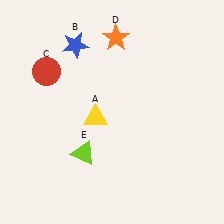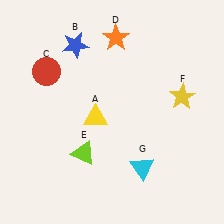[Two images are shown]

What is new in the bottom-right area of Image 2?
A cyan triangle (G) was added in the bottom-right area of Image 2.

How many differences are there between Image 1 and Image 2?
There are 2 differences between the two images.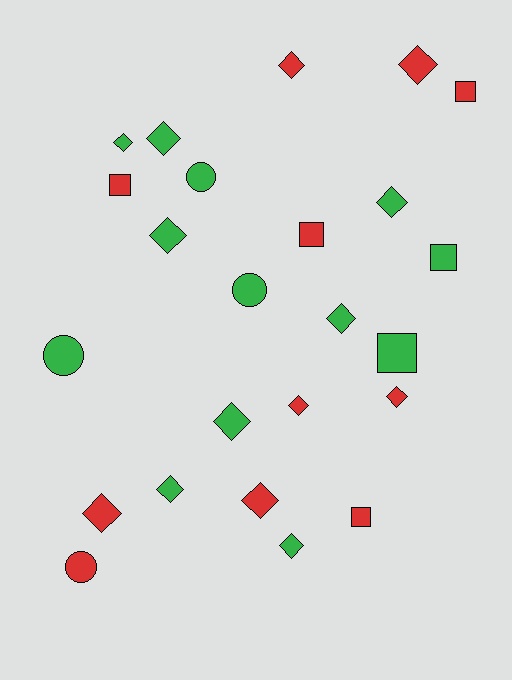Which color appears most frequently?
Green, with 13 objects.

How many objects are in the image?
There are 24 objects.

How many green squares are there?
There are 2 green squares.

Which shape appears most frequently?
Diamond, with 14 objects.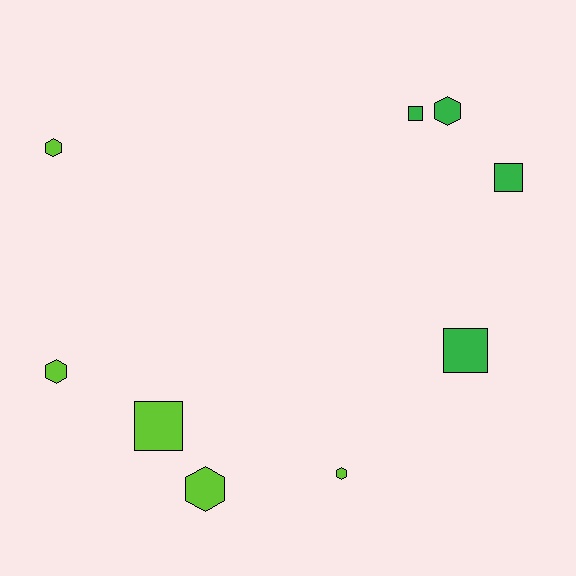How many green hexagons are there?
There is 1 green hexagon.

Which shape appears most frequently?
Hexagon, with 5 objects.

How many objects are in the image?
There are 9 objects.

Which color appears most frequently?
Lime, with 5 objects.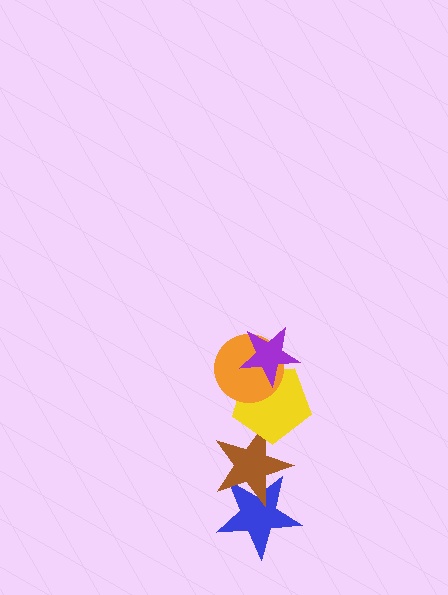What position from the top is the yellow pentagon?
The yellow pentagon is 3rd from the top.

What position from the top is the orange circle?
The orange circle is 2nd from the top.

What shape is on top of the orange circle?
The purple star is on top of the orange circle.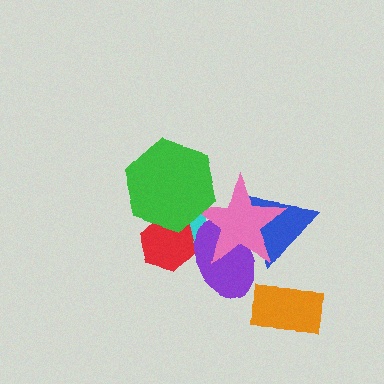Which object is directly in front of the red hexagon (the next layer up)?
The purple ellipse is directly in front of the red hexagon.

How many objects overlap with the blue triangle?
2 objects overlap with the blue triangle.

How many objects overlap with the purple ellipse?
4 objects overlap with the purple ellipse.